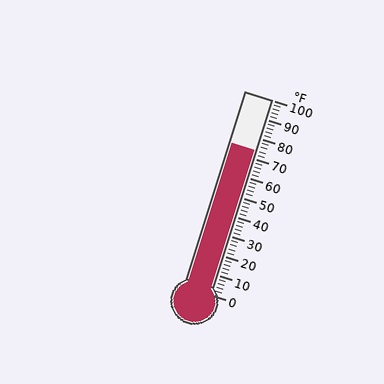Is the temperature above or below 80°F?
The temperature is below 80°F.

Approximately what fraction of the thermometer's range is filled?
The thermometer is filled to approximately 75% of its range.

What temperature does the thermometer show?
The thermometer shows approximately 74°F.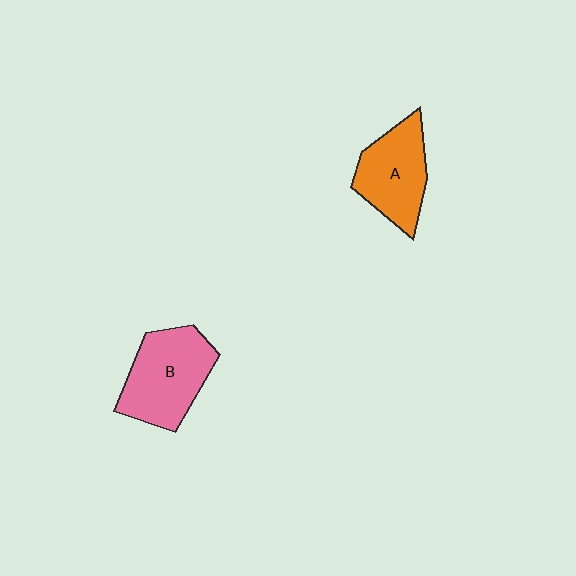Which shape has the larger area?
Shape B (pink).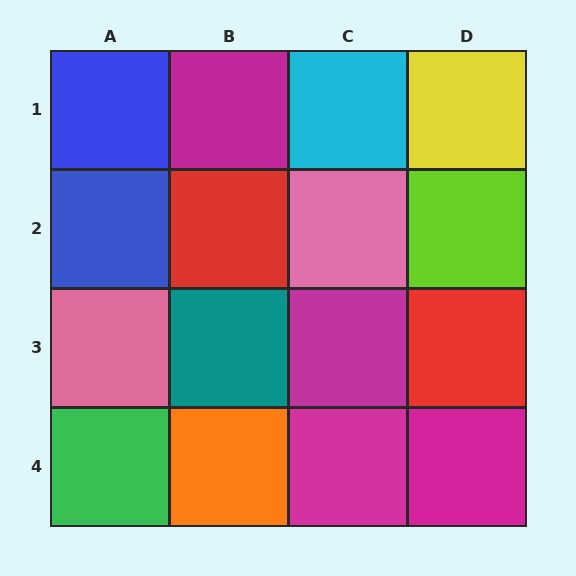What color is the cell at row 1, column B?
Magenta.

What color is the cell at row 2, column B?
Red.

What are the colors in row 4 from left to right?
Green, orange, magenta, magenta.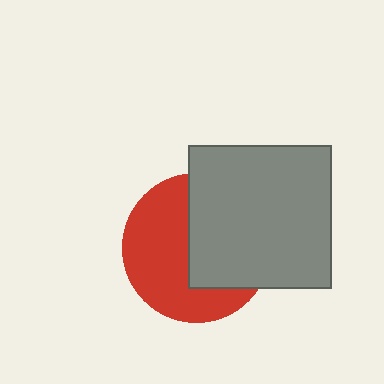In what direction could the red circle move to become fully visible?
The red circle could move left. That would shift it out from behind the gray square entirely.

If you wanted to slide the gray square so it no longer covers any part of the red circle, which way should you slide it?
Slide it right — that is the most direct way to separate the two shapes.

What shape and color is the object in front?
The object in front is a gray square.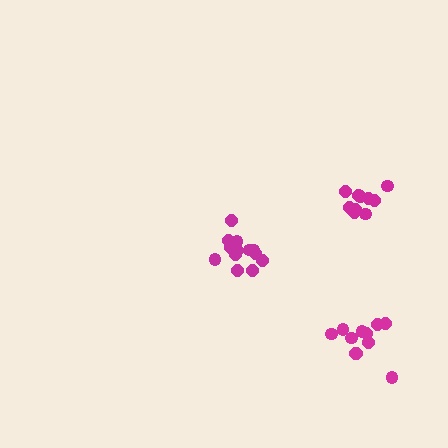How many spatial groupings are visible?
There are 3 spatial groupings.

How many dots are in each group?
Group 1: 14 dots, Group 2: 10 dots, Group 3: 11 dots (35 total).